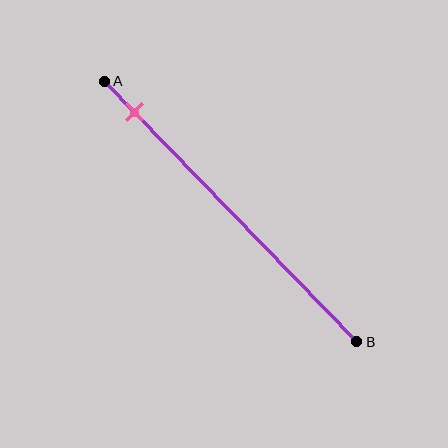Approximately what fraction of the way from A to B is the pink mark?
The pink mark is approximately 10% of the way from A to B.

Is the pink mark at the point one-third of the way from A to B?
No, the mark is at about 10% from A, not at the 33% one-third point.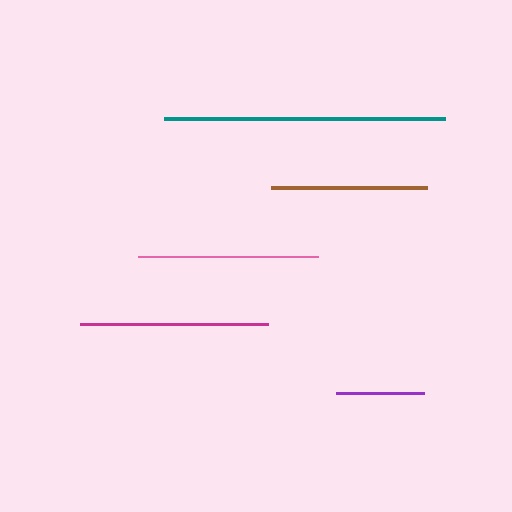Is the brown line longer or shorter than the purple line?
The brown line is longer than the purple line.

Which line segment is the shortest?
The purple line is the shortest at approximately 88 pixels.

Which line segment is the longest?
The teal line is the longest at approximately 281 pixels.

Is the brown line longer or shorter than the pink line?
The pink line is longer than the brown line.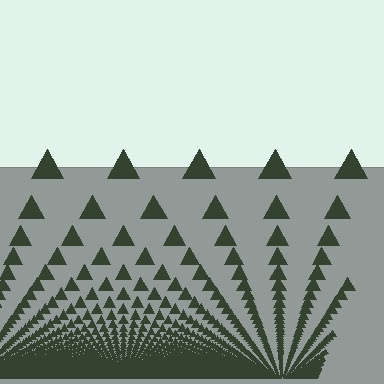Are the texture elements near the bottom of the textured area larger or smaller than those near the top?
Smaller. The gradient is inverted — elements near the bottom are smaller and denser.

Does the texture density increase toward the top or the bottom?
Density increases toward the bottom.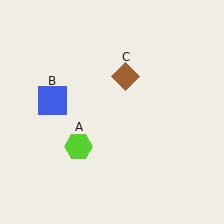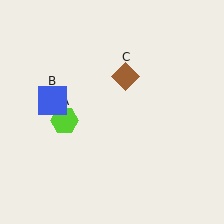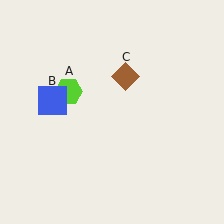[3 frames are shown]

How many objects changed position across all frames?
1 object changed position: lime hexagon (object A).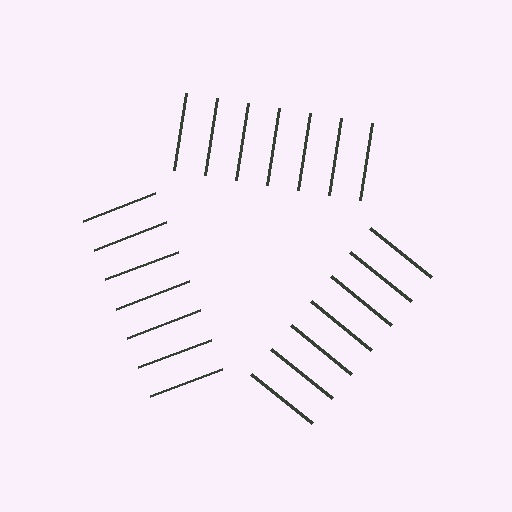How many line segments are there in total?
21 — 7 along each of the 3 edges.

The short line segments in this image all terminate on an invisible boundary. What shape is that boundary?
An illusory triangle — the line segments terminate on its edges but no continuous stroke is drawn.